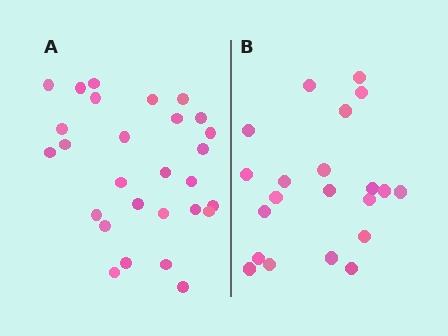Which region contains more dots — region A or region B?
Region A (the left region) has more dots.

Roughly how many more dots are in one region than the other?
Region A has roughly 8 or so more dots than region B.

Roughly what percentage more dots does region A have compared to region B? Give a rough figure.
About 35% more.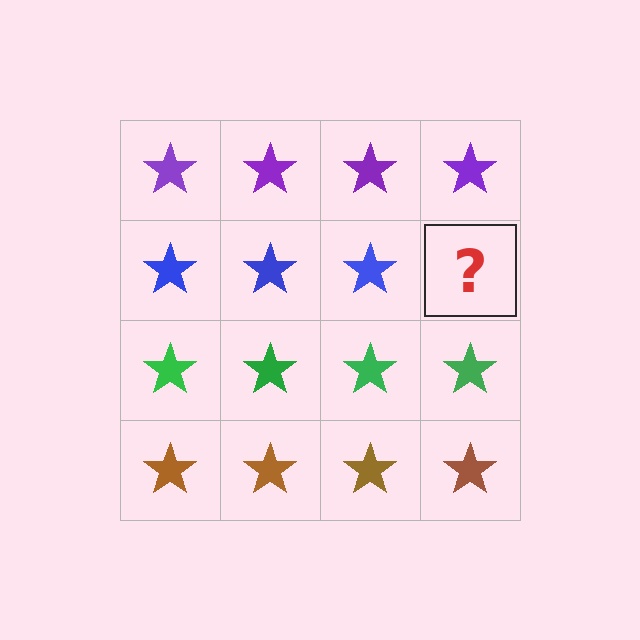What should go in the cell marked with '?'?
The missing cell should contain a blue star.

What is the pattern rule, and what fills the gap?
The rule is that each row has a consistent color. The gap should be filled with a blue star.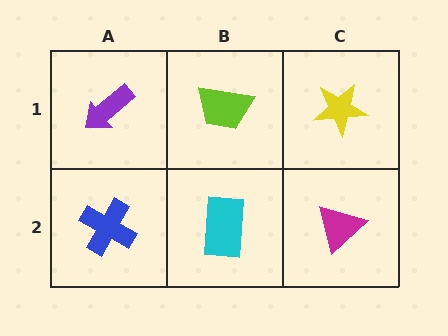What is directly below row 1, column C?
A magenta triangle.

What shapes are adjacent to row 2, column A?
A purple arrow (row 1, column A), a cyan rectangle (row 2, column B).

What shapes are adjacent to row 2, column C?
A yellow star (row 1, column C), a cyan rectangle (row 2, column B).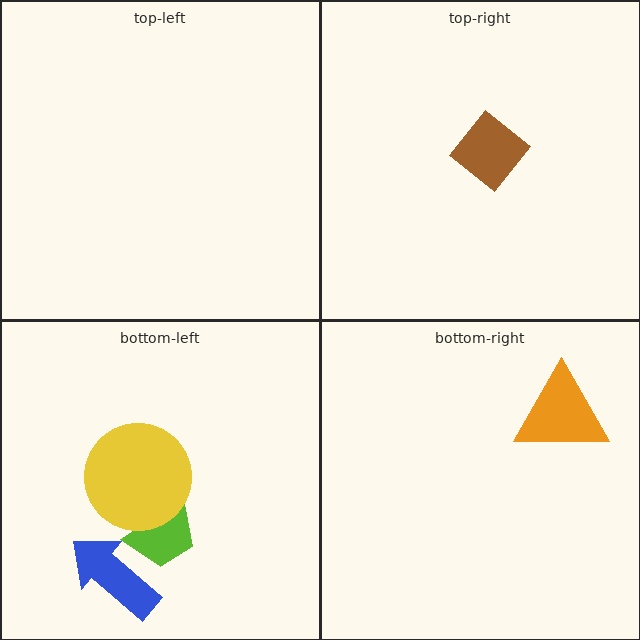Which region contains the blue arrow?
The bottom-left region.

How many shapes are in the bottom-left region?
3.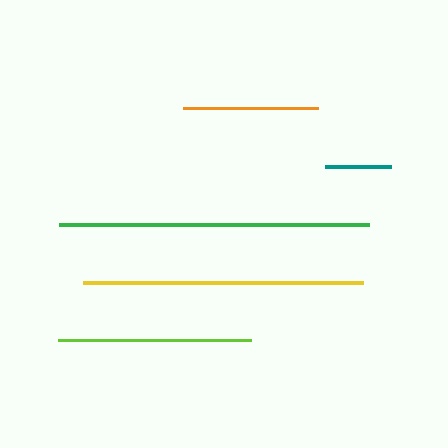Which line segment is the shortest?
The teal line is the shortest at approximately 66 pixels.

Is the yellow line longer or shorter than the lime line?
The yellow line is longer than the lime line.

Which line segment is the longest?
The green line is the longest at approximately 310 pixels.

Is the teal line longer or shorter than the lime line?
The lime line is longer than the teal line.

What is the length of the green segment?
The green segment is approximately 310 pixels long.